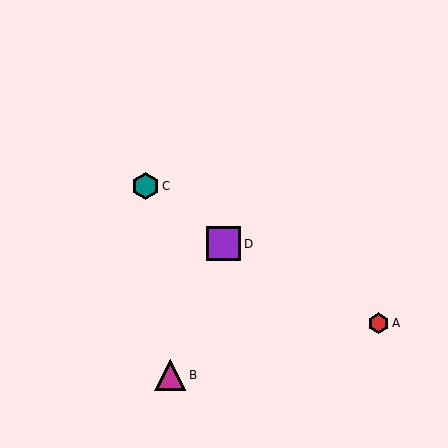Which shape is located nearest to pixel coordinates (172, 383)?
The magenta triangle (labeled B) at (170, 375) is nearest to that location.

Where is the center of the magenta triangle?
The center of the magenta triangle is at (170, 375).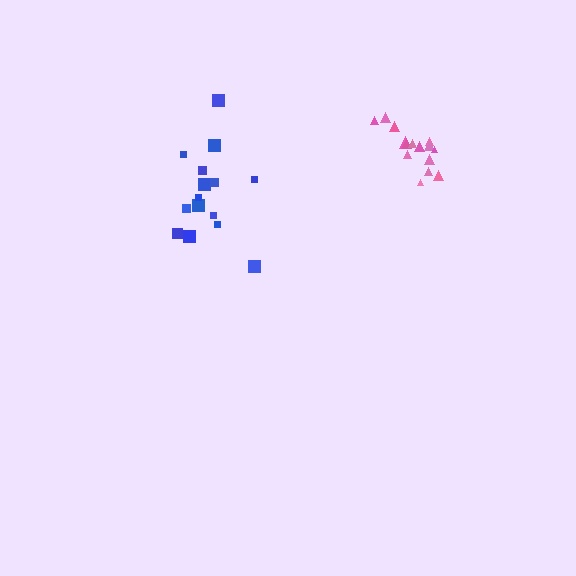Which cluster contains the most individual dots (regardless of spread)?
Pink (16).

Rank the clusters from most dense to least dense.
pink, blue.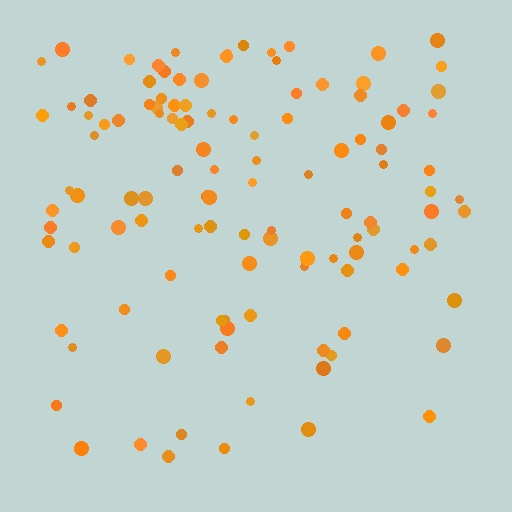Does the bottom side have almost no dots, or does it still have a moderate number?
Still a moderate number, just noticeably fewer than the top.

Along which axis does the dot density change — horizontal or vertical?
Vertical.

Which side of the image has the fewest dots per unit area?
The bottom.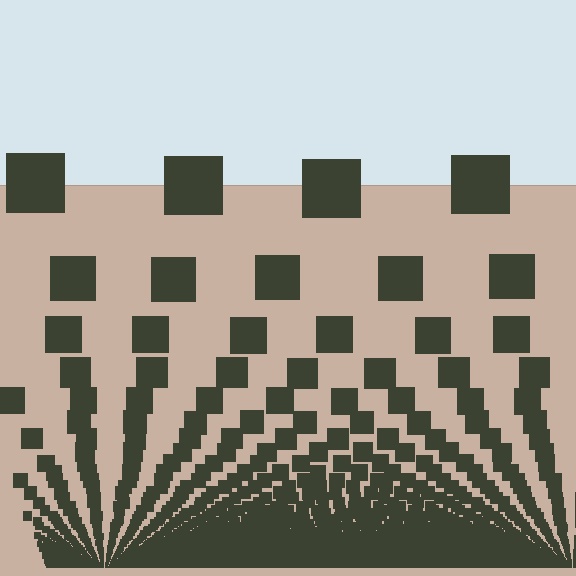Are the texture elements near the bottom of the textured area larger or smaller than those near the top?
Smaller. The gradient is inverted — elements near the bottom are smaller and denser.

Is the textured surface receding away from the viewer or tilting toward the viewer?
The surface appears to tilt toward the viewer. Texture elements get larger and sparser toward the top.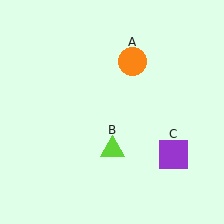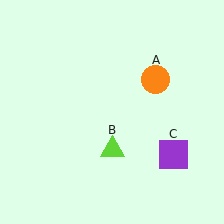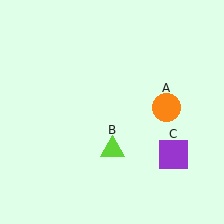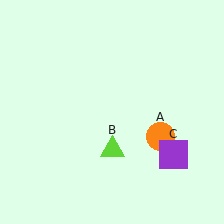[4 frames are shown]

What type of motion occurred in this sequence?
The orange circle (object A) rotated clockwise around the center of the scene.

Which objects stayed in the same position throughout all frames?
Lime triangle (object B) and purple square (object C) remained stationary.